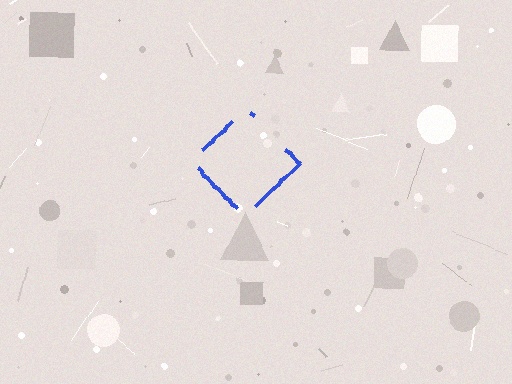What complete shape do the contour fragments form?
The contour fragments form a diamond.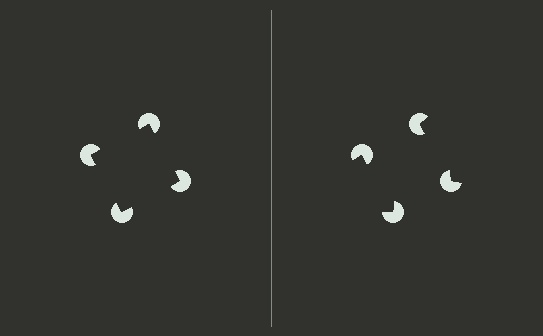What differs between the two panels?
The pac-man discs are positioned identically on both sides; only the wedge orientations differ. On the left they align to a square; on the right they are misaligned.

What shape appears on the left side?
An illusory square.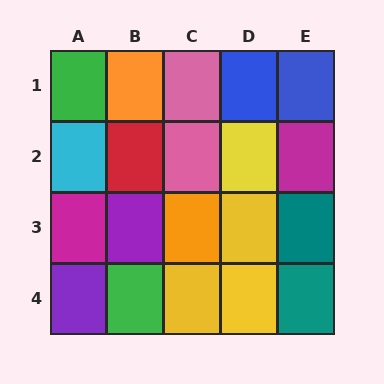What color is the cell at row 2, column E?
Magenta.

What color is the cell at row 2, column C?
Pink.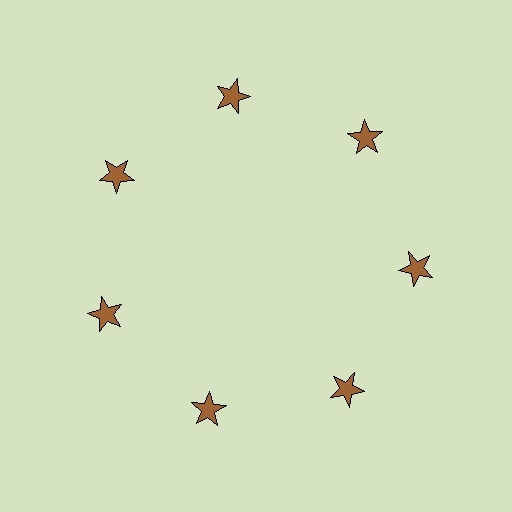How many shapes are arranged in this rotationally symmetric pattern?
There are 7 shapes, arranged in 7 groups of 1.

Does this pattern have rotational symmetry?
Yes, this pattern has 7-fold rotational symmetry. It looks the same after rotating 51 degrees around the center.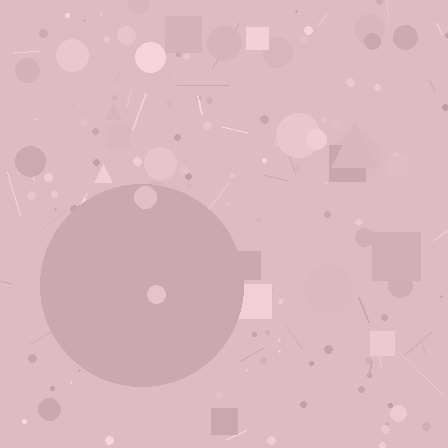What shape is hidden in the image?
A circle is hidden in the image.